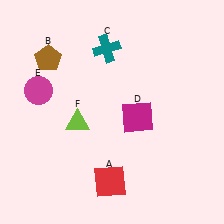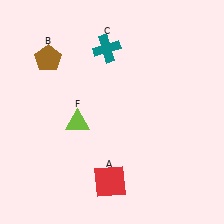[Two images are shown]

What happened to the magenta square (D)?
The magenta square (D) was removed in Image 2. It was in the bottom-right area of Image 1.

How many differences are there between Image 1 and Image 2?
There are 2 differences between the two images.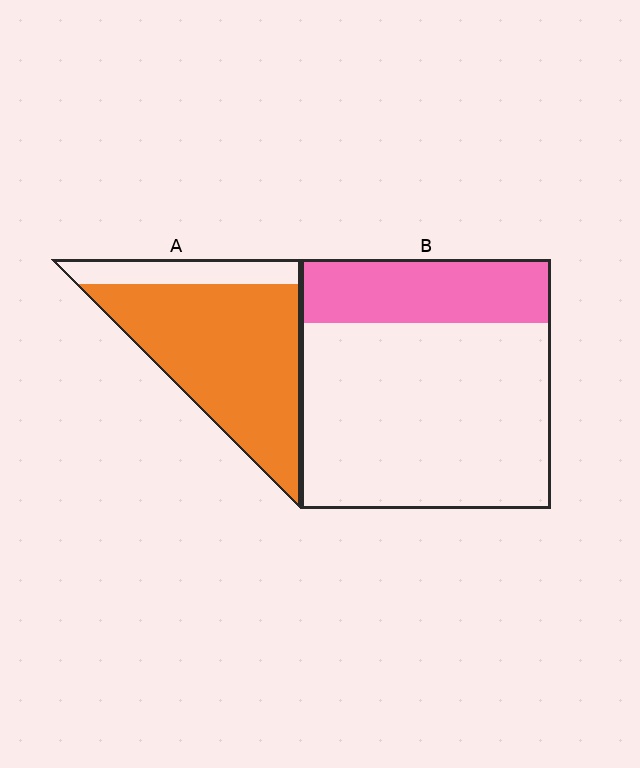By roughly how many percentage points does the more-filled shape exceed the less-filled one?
By roughly 55 percentage points (A over B).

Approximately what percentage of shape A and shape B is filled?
A is approximately 80% and B is approximately 25%.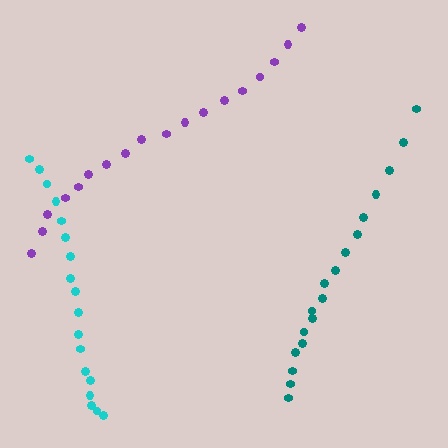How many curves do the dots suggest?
There are 3 distinct paths.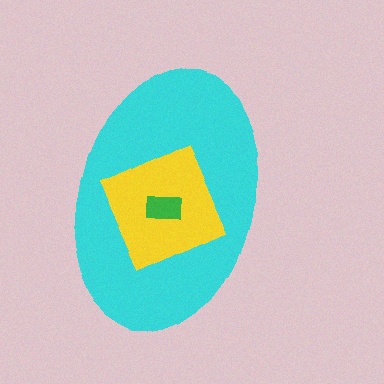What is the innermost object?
The green rectangle.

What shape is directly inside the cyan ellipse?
The yellow diamond.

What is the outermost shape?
The cyan ellipse.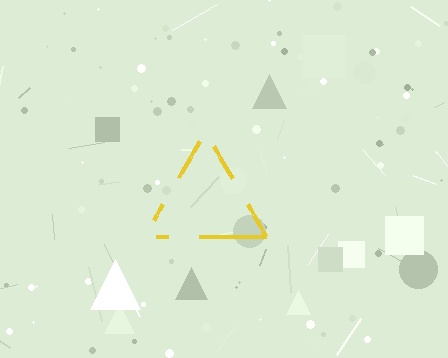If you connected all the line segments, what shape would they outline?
They would outline a triangle.